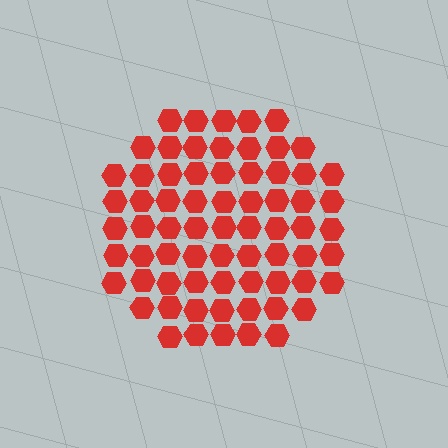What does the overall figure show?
The overall figure shows a circle.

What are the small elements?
The small elements are hexagons.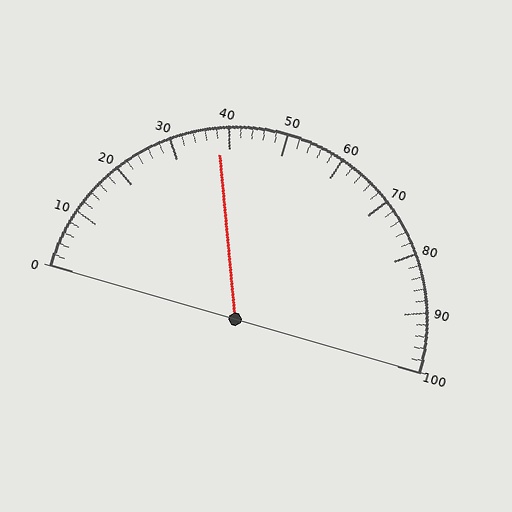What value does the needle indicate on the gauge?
The needle indicates approximately 38.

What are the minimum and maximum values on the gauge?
The gauge ranges from 0 to 100.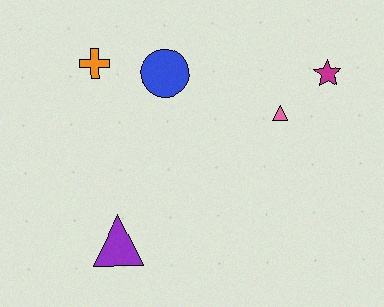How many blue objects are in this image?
There is 1 blue object.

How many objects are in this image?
There are 5 objects.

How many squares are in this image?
There are no squares.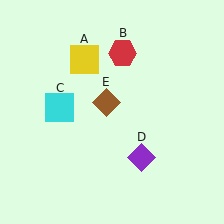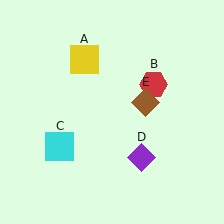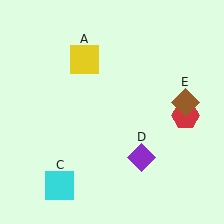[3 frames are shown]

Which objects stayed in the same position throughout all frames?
Yellow square (object A) and purple diamond (object D) remained stationary.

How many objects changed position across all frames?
3 objects changed position: red hexagon (object B), cyan square (object C), brown diamond (object E).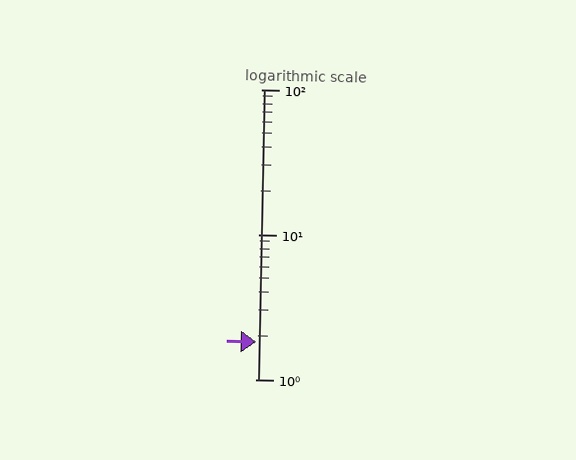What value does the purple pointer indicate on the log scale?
The pointer indicates approximately 1.8.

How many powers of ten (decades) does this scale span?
The scale spans 2 decades, from 1 to 100.